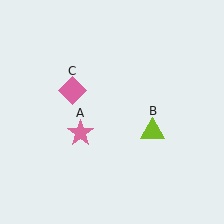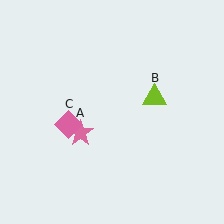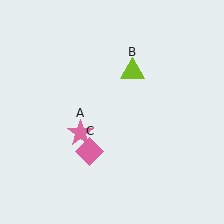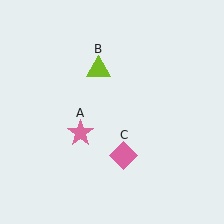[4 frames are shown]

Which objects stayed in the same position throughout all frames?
Pink star (object A) remained stationary.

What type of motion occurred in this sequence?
The lime triangle (object B), pink diamond (object C) rotated counterclockwise around the center of the scene.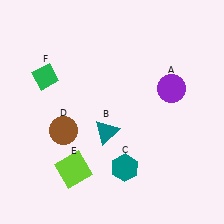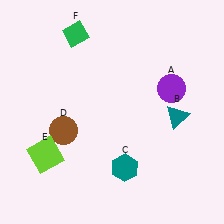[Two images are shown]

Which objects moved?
The objects that moved are: the teal triangle (B), the lime square (E), the green diamond (F).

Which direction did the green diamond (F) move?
The green diamond (F) moved up.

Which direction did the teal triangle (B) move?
The teal triangle (B) moved right.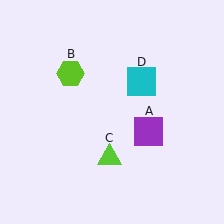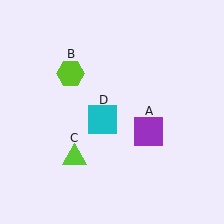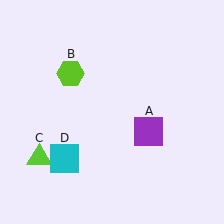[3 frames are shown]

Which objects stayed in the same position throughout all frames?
Purple square (object A) and lime hexagon (object B) remained stationary.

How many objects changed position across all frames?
2 objects changed position: lime triangle (object C), cyan square (object D).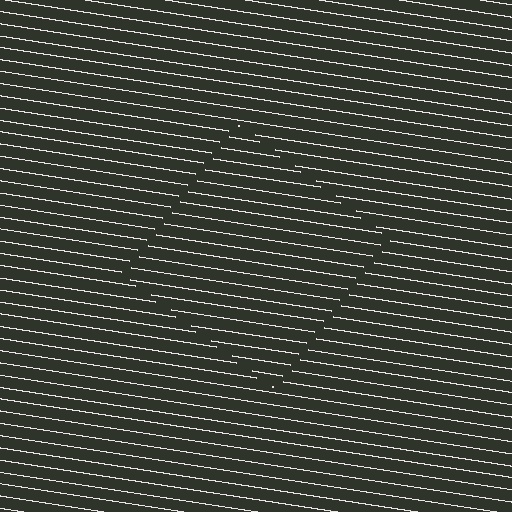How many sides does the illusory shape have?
4 sides — the line-ends trace a square.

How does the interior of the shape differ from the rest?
The interior of the shape contains the same grating, shifted by half a period — the contour is defined by the phase discontinuity where line-ends from the inner and outer gratings abut.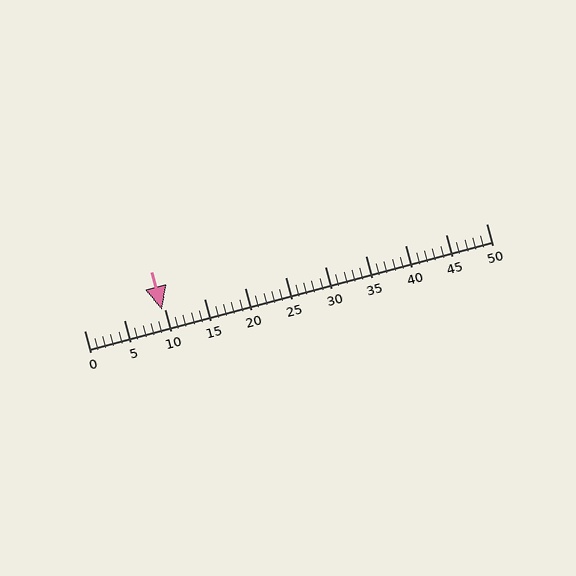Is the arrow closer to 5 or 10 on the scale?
The arrow is closer to 10.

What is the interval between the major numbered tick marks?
The major tick marks are spaced 5 units apart.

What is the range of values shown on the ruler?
The ruler shows values from 0 to 50.